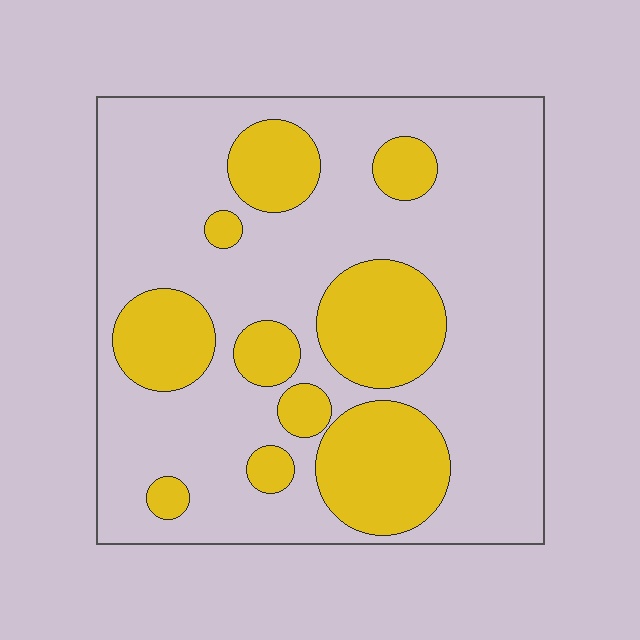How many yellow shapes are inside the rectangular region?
10.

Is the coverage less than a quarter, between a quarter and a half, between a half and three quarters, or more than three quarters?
Between a quarter and a half.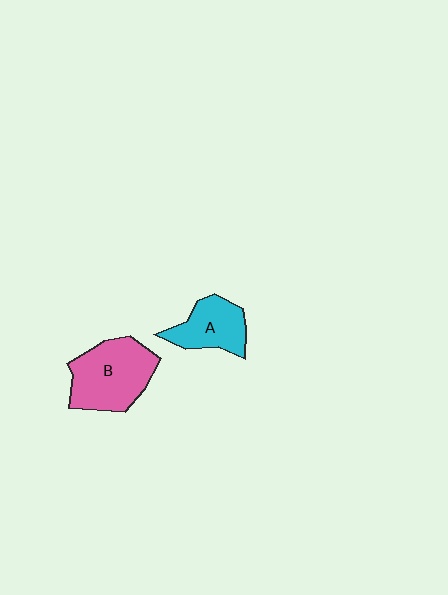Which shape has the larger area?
Shape B (pink).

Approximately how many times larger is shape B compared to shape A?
Approximately 1.5 times.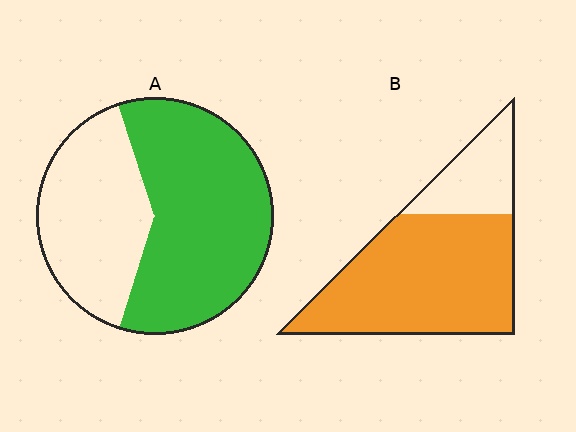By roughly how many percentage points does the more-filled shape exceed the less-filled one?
By roughly 15 percentage points (B over A).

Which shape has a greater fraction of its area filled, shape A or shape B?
Shape B.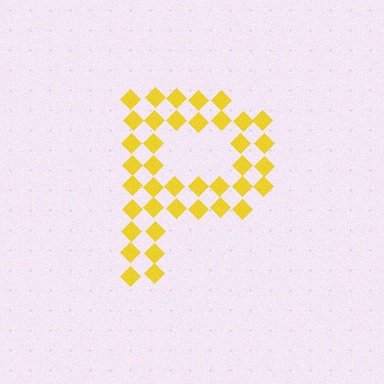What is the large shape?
The large shape is the letter P.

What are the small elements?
The small elements are diamonds.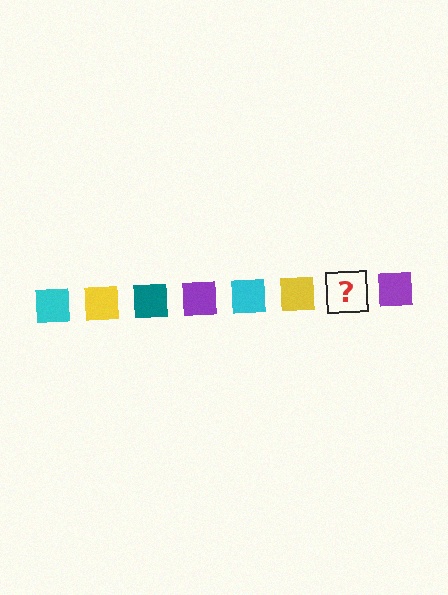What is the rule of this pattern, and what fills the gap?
The rule is that the pattern cycles through cyan, yellow, teal, purple squares. The gap should be filled with a teal square.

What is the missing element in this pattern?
The missing element is a teal square.